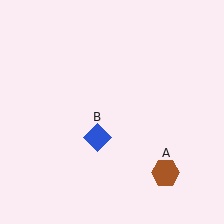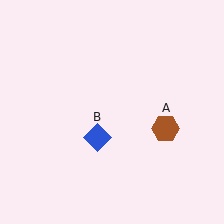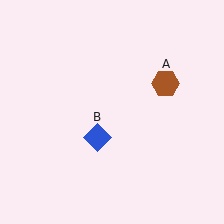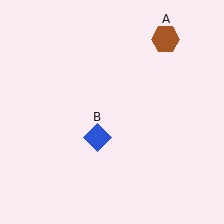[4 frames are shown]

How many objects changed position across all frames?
1 object changed position: brown hexagon (object A).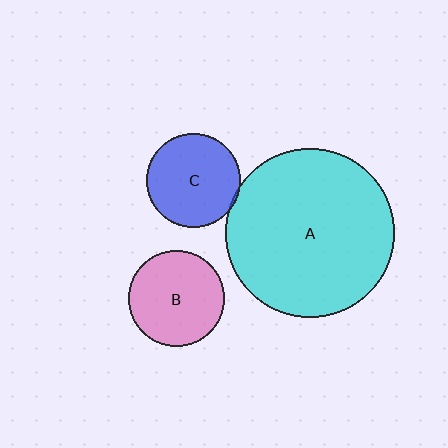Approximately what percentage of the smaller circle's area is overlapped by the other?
Approximately 5%.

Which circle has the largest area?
Circle A (cyan).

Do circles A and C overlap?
Yes.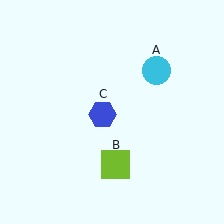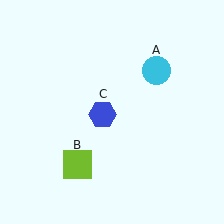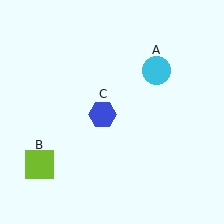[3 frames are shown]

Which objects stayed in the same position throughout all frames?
Cyan circle (object A) and blue hexagon (object C) remained stationary.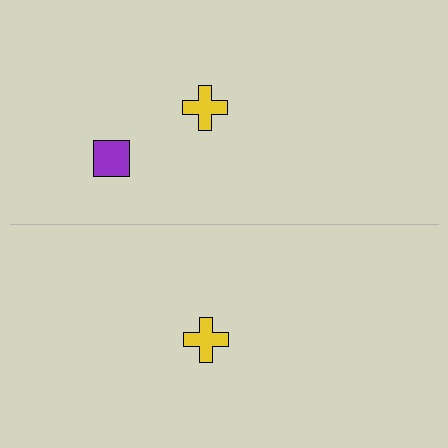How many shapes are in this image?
There are 3 shapes in this image.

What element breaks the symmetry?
A purple square is missing from the bottom side.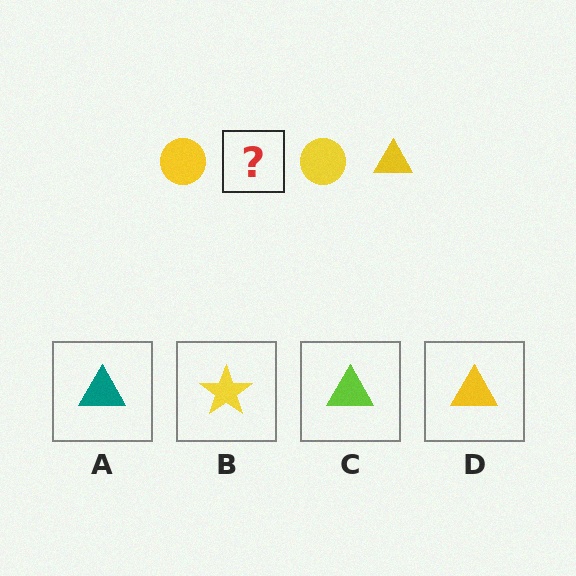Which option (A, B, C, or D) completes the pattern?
D.